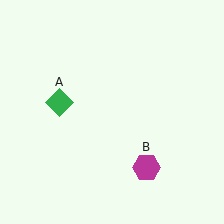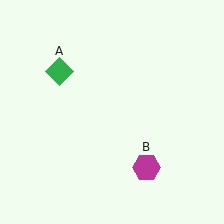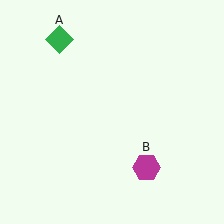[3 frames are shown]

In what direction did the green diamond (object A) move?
The green diamond (object A) moved up.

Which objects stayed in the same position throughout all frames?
Magenta hexagon (object B) remained stationary.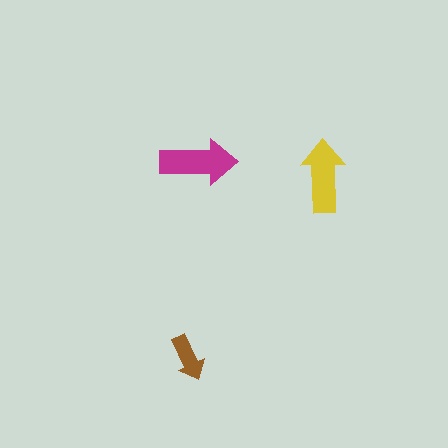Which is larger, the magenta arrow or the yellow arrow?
The magenta one.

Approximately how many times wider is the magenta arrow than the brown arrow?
About 1.5 times wider.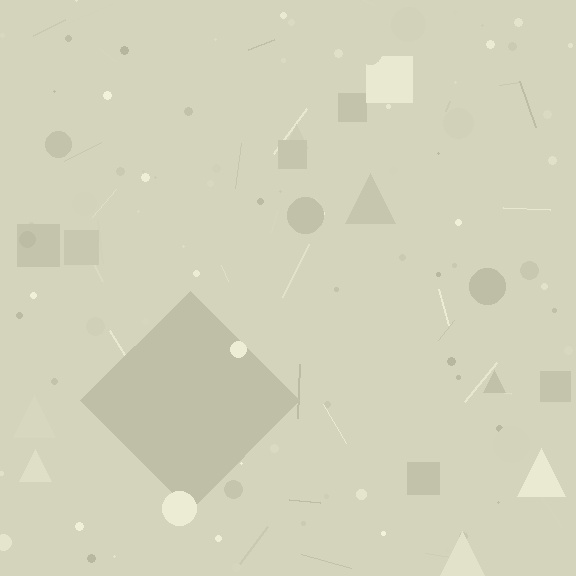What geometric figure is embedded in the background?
A diamond is embedded in the background.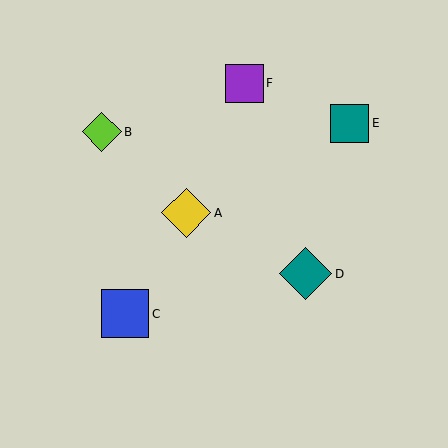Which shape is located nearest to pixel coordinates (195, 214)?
The yellow diamond (labeled A) at (186, 213) is nearest to that location.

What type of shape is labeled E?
Shape E is a teal square.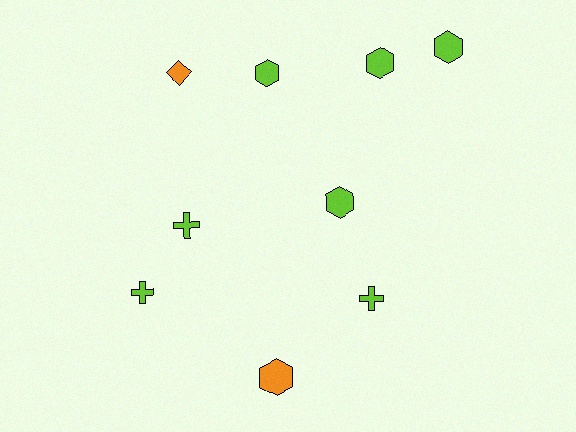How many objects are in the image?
There are 9 objects.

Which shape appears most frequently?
Hexagon, with 5 objects.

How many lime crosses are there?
There are 3 lime crosses.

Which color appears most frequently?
Lime, with 7 objects.